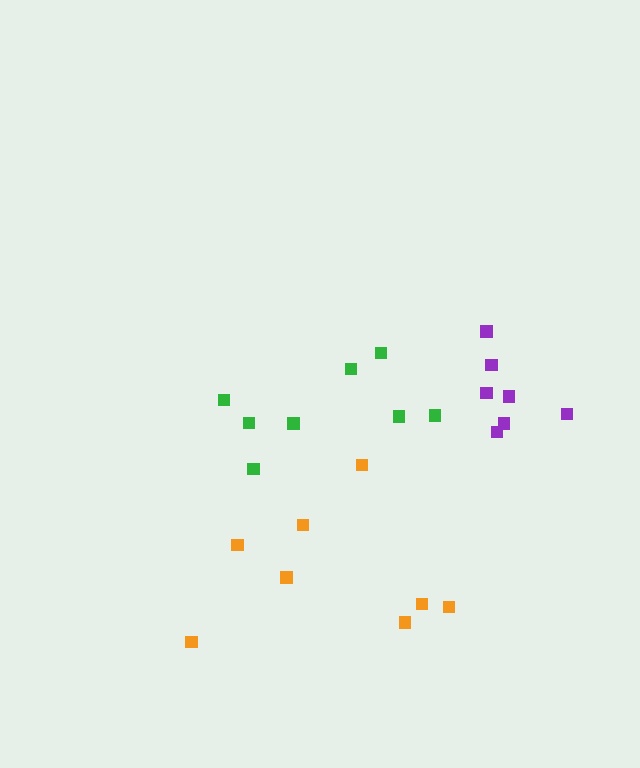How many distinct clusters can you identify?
There are 3 distinct clusters.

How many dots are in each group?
Group 1: 8 dots, Group 2: 7 dots, Group 3: 8 dots (23 total).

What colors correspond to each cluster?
The clusters are colored: orange, purple, green.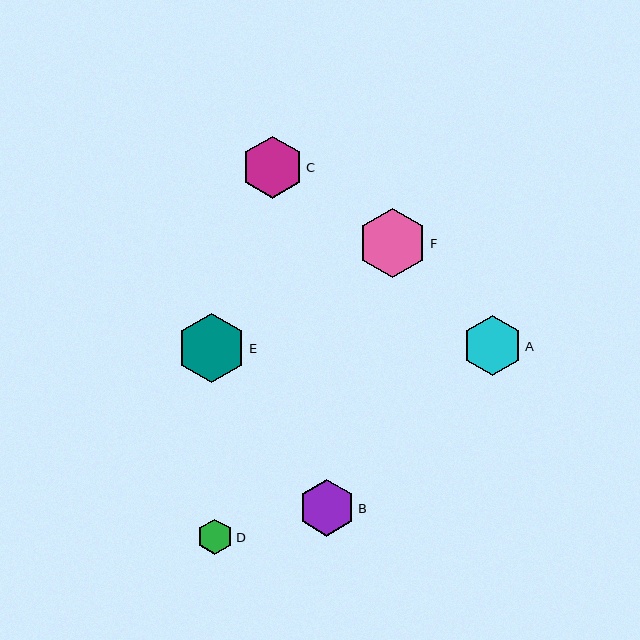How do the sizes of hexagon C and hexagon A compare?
Hexagon C and hexagon A are approximately the same size.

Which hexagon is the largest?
Hexagon E is the largest with a size of approximately 69 pixels.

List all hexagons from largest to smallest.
From largest to smallest: E, F, C, A, B, D.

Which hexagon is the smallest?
Hexagon D is the smallest with a size of approximately 36 pixels.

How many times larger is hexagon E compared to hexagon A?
Hexagon E is approximately 1.2 times the size of hexagon A.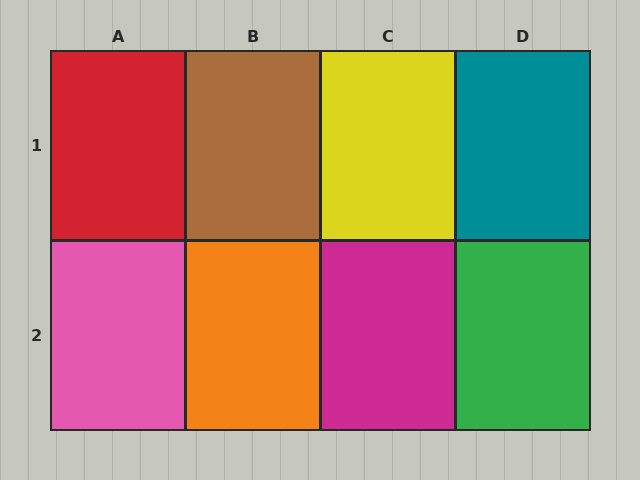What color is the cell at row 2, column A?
Pink.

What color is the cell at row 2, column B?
Orange.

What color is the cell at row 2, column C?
Magenta.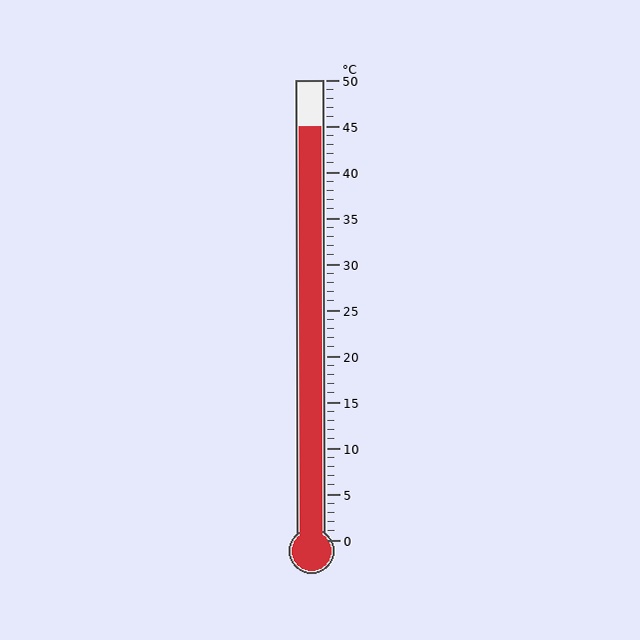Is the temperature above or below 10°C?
The temperature is above 10°C.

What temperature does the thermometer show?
The thermometer shows approximately 45°C.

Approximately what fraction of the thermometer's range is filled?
The thermometer is filled to approximately 90% of its range.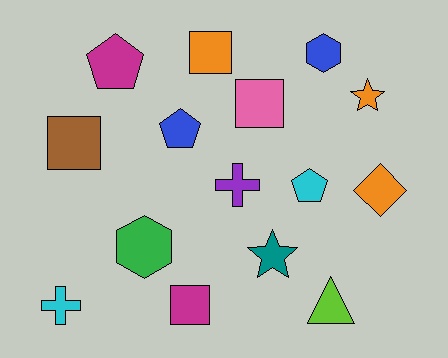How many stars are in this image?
There are 2 stars.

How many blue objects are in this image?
There are 2 blue objects.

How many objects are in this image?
There are 15 objects.